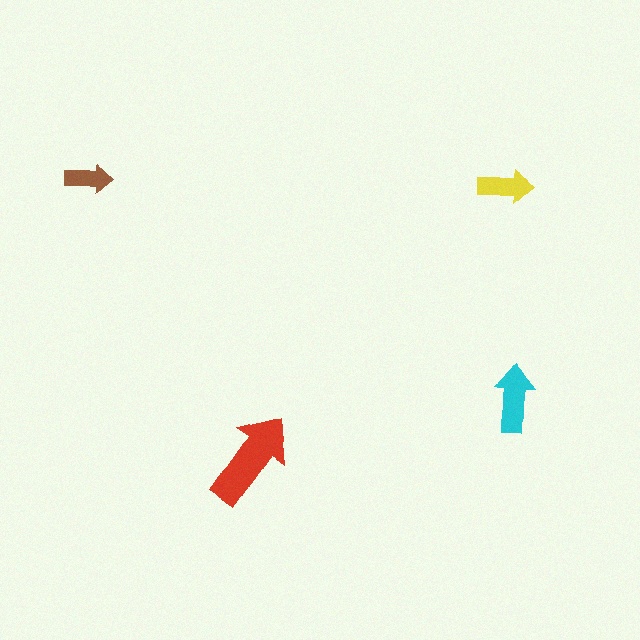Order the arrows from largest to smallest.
the red one, the cyan one, the yellow one, the brown one.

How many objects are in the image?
There are 4 objects in the image.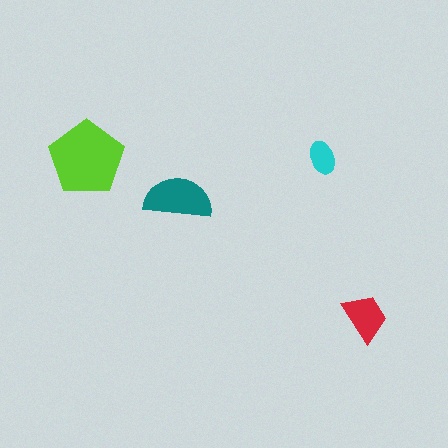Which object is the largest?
The lime pentagon.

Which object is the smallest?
The cyan ellipse.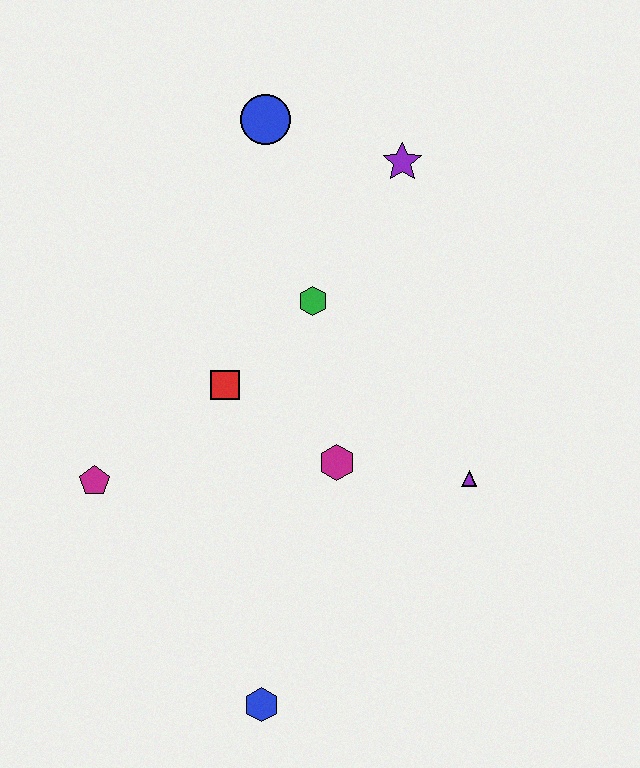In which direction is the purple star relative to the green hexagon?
The purple star is above the green hexagon.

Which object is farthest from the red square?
The blue hexagon is farthest from the red square.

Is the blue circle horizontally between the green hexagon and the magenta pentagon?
Yes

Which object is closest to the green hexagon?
The red square is closest to the green hexagon.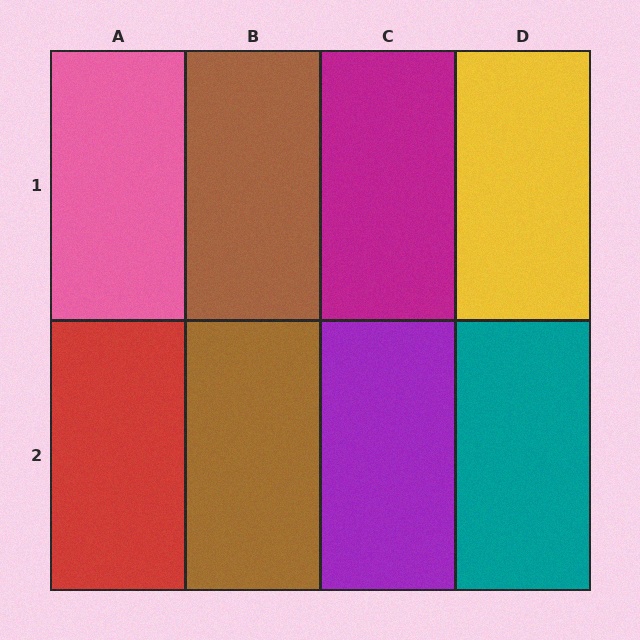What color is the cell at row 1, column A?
Pink.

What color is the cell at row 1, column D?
Yellow.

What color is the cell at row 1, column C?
Magenta.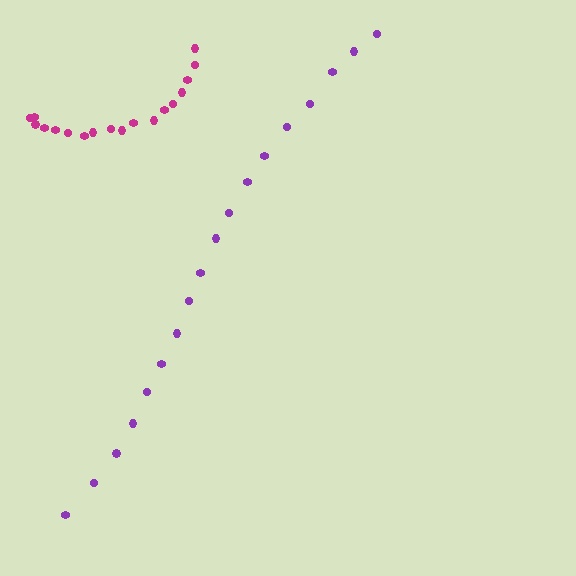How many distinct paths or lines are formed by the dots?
There are 2 distinct paths.